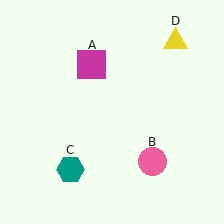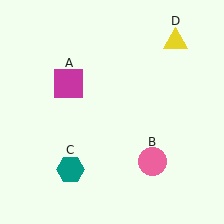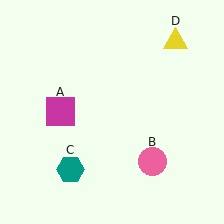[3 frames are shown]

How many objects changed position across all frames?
1 object changed position: magenta square (object A).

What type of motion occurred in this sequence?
The magenta square (object A) rotated counterclockwise around the center of the scene.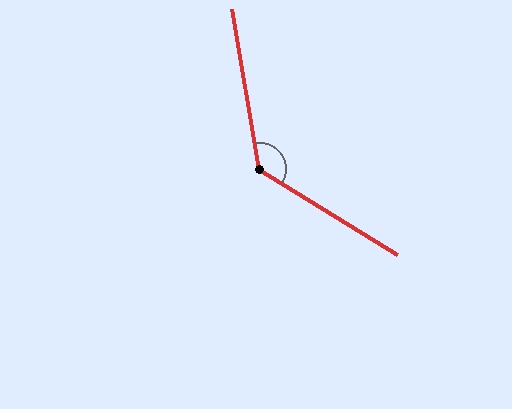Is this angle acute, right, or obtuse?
It is obtuse.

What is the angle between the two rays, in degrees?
Approximately 131 degrees.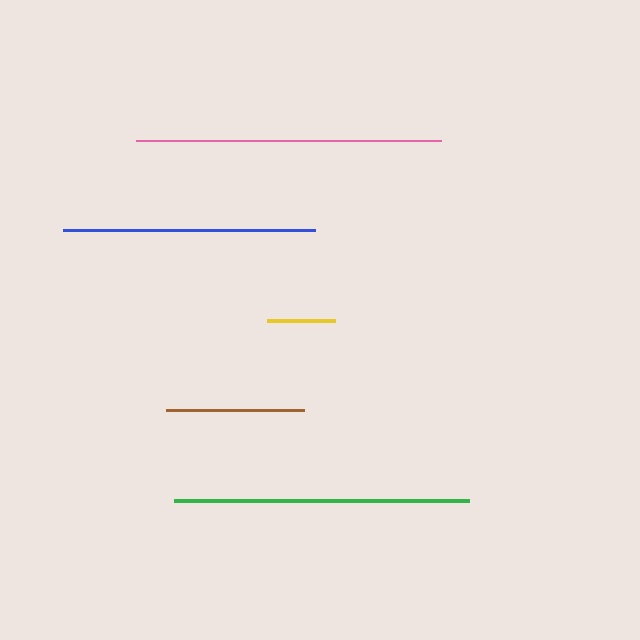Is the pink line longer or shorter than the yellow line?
The pink line is longer than the yellow line.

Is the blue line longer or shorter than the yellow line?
The blue line is longer than the yellow line.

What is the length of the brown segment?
The brown segment is approximately 138 pixels long.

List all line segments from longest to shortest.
From longest to shortest: pink, green, blue, brown, yellow.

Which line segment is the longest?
The pink line is the longest at approximately 305 pixels.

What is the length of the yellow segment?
The yellow segment is approximately 67 pixels long.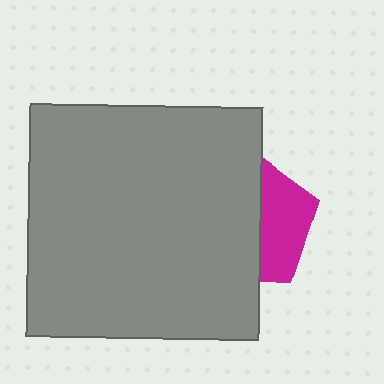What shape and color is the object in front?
The object in front is a gray square.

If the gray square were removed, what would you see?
You would see the complete magenta pentagon.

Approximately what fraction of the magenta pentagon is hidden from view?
Roughly 62% of the magenta pentagon is hidden behind the gray square.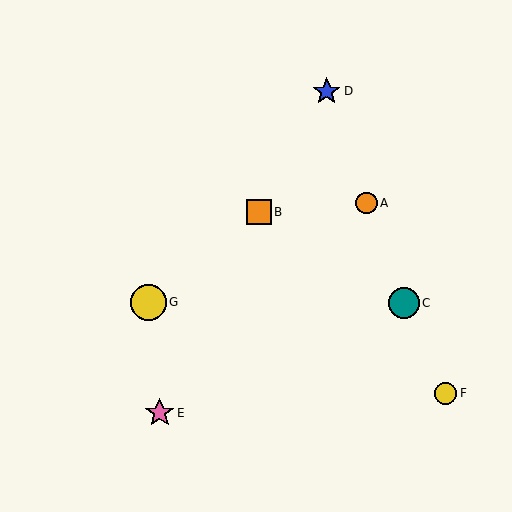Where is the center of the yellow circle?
The center of the yellow circle is at (148, 302).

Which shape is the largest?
The yellow circle (labeled G) is the largest.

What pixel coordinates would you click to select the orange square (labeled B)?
Click at (259, 212) to select the orange square B.